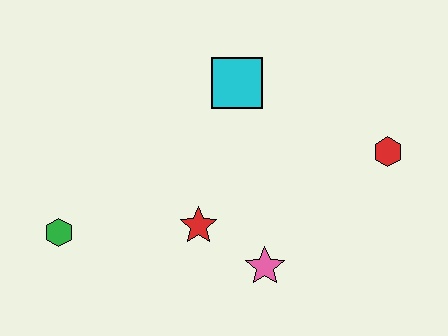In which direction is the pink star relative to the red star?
The pink star is to the right of the red star.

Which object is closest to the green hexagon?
The red star is closest to the green hexagon.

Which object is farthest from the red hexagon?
The green hexagon is farthest from the red hexagon.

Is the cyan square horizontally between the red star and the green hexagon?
No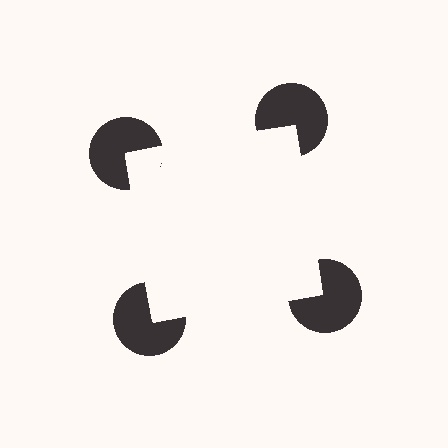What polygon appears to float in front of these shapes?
An illusory square — its edges are inferred from the aligned wedge cuts in the pac-man discs, not physically drawn.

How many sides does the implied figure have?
4 sides.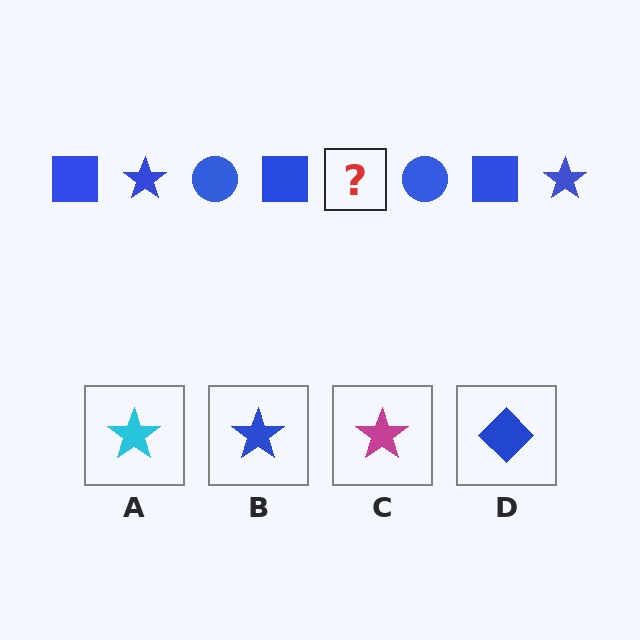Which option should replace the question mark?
Option B.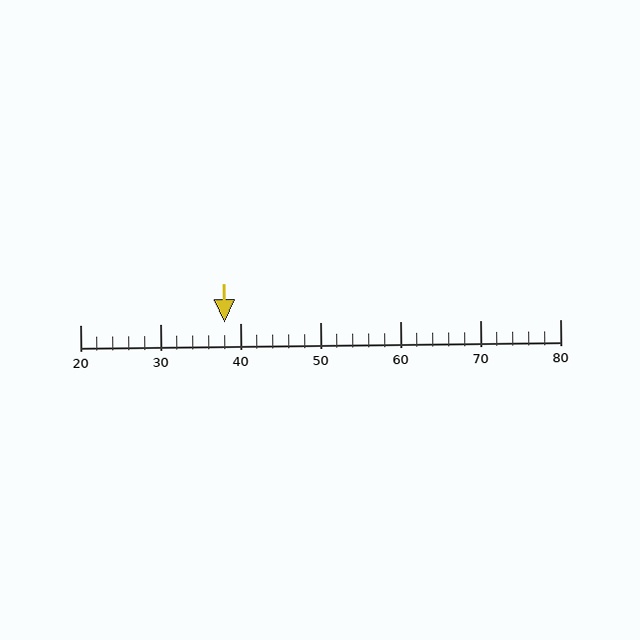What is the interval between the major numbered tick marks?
The major tick marks are spaced 10 units apart.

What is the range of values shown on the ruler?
The ruler shows values from 20 to 80.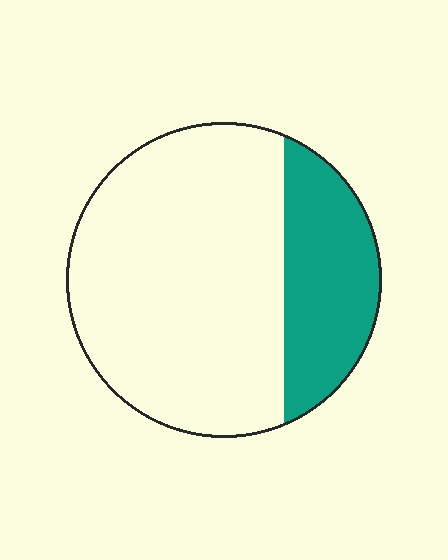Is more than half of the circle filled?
No.